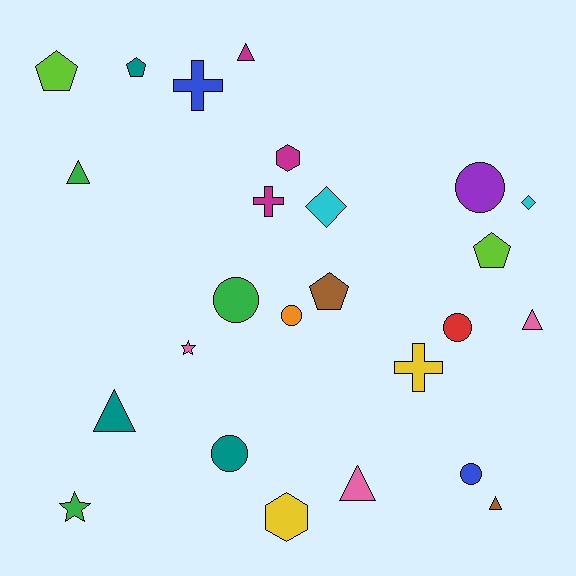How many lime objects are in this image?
There are 2 lime objects.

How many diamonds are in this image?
There are 2 diamonds.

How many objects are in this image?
There are 25 objects.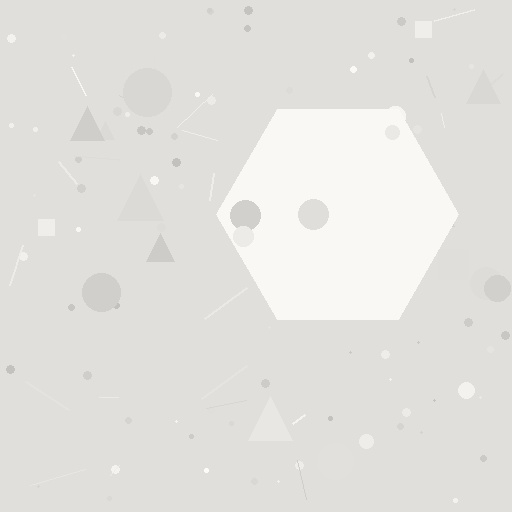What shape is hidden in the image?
A hexagon is hidden in the image.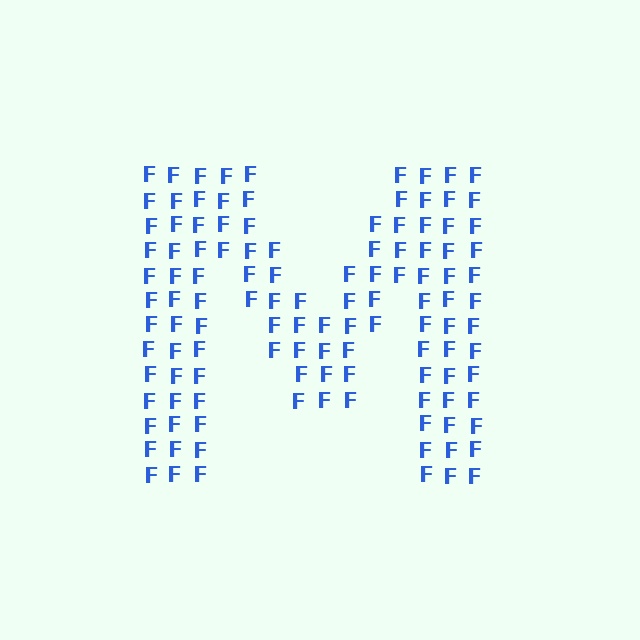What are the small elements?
The small elements are letter F's.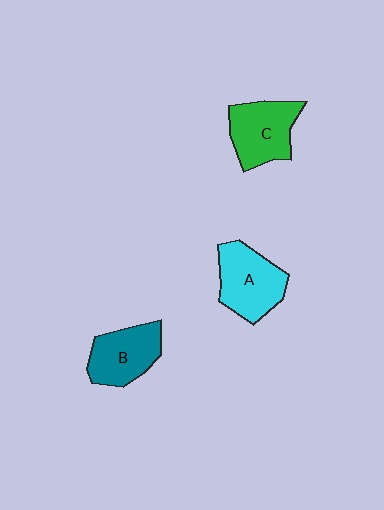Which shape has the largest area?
Shape A (cyan).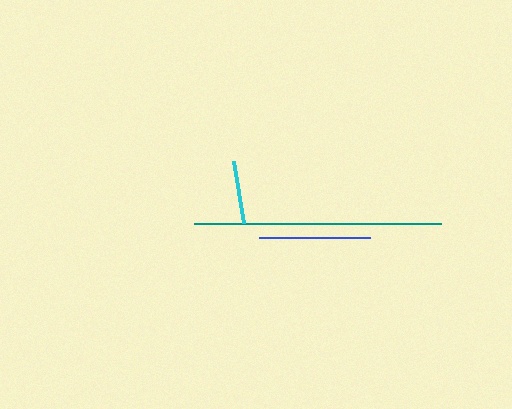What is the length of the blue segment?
The blue segment is approximately 112 pixels long.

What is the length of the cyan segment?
The cyan segment is approximately 62 pixels long.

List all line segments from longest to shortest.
From longest to shortest: teal, blue, cyan.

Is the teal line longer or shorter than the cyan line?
The teal line is longer than the cyan line.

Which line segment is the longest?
The teal line is the longest at approximately 247 pixels.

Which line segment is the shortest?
The cyan line is the shortest at approximately 62 pixels.